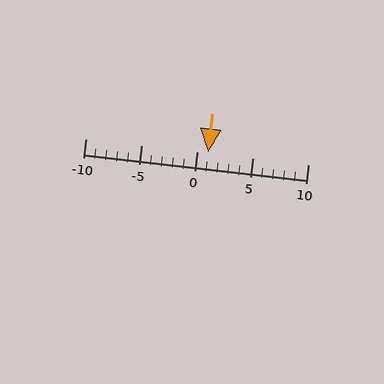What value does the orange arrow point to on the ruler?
The orange arrow points to approximately 1.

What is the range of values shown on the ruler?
The ruler shows values from -10 to 10.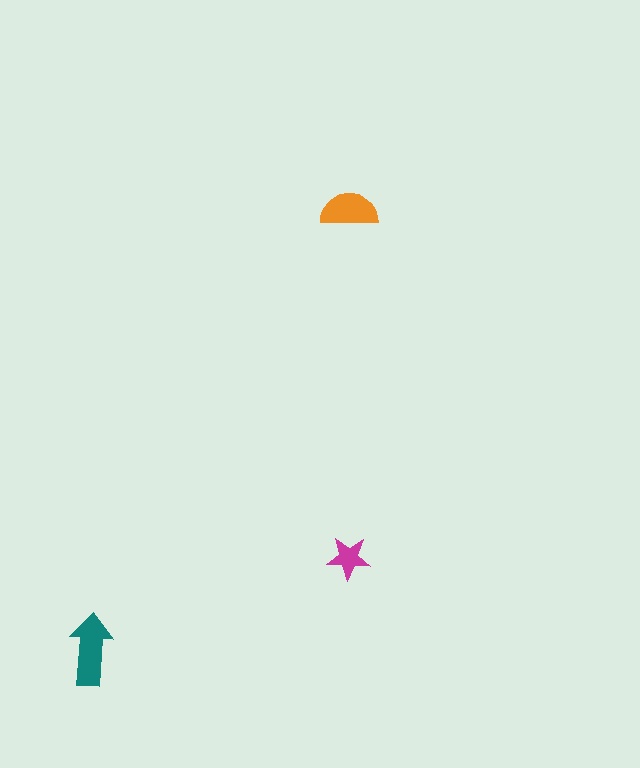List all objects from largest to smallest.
The teal arrow, the orange semicircle, the magenta star.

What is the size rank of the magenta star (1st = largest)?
3rd.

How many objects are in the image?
There are 3 objects in the image.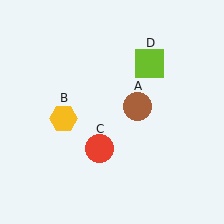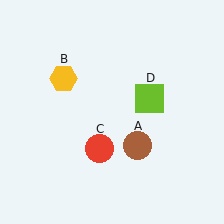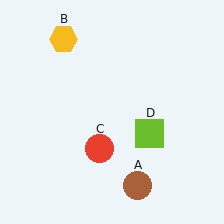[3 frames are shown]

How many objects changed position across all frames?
3 objects changed position: brown circle (object A), yellow hexagon (object B), lime square (object D).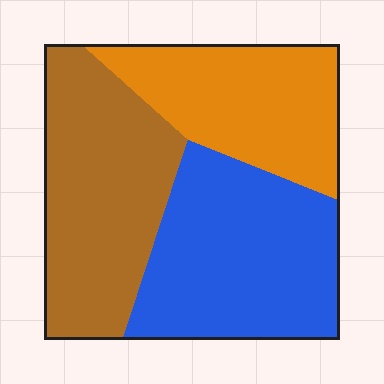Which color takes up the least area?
Orange, at roughly 30%.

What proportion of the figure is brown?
Brown takes up about one third (1/3) of the figure.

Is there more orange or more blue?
Blue.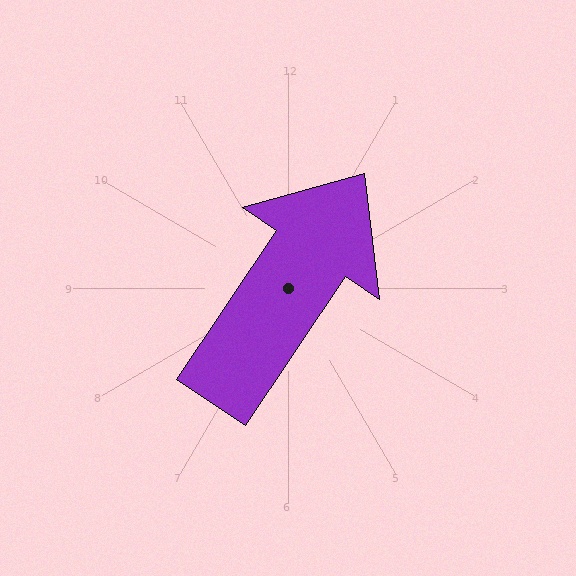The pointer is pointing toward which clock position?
Roughly 1 o'clock.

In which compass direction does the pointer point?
Northeast.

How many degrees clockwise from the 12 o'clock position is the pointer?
Approximately 34 degrees.